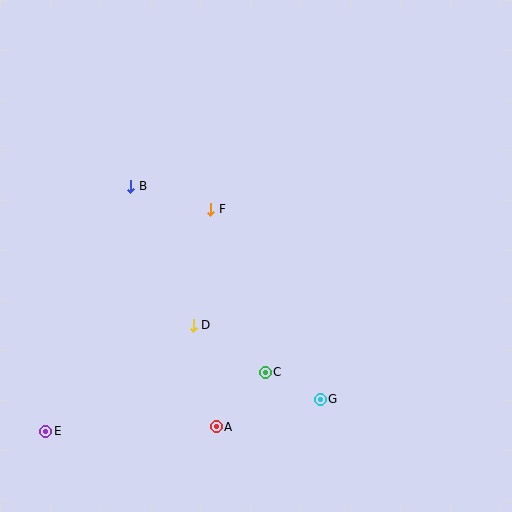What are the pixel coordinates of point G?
Point G is at (320, 399).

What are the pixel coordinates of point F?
Point F is at (211, 209).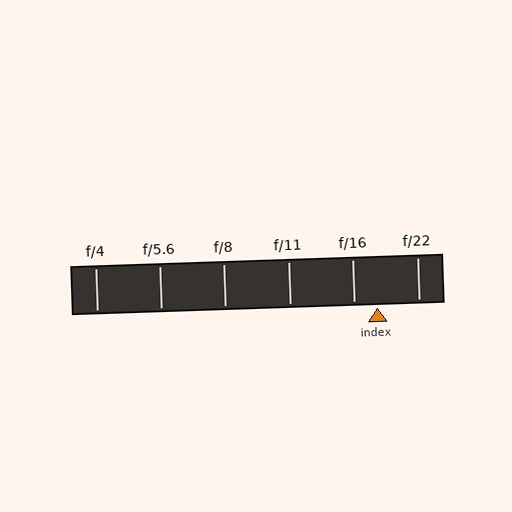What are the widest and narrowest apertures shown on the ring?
The widest aperture shown is f/4 and the narrowest is f/22.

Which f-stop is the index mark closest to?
The index mark is closest to f/16.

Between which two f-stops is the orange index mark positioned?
The index mark is between f/16 and f/22.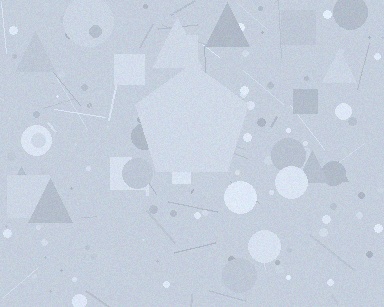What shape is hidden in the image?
A pentagon is hidden in the image.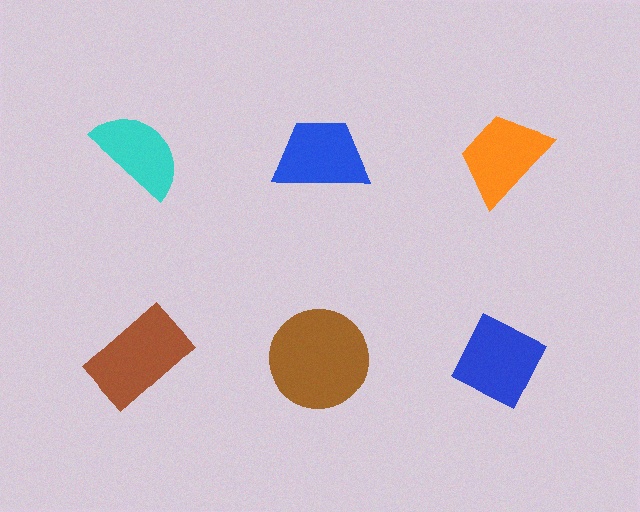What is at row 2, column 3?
A blue diamond.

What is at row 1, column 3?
An orange trapezoid.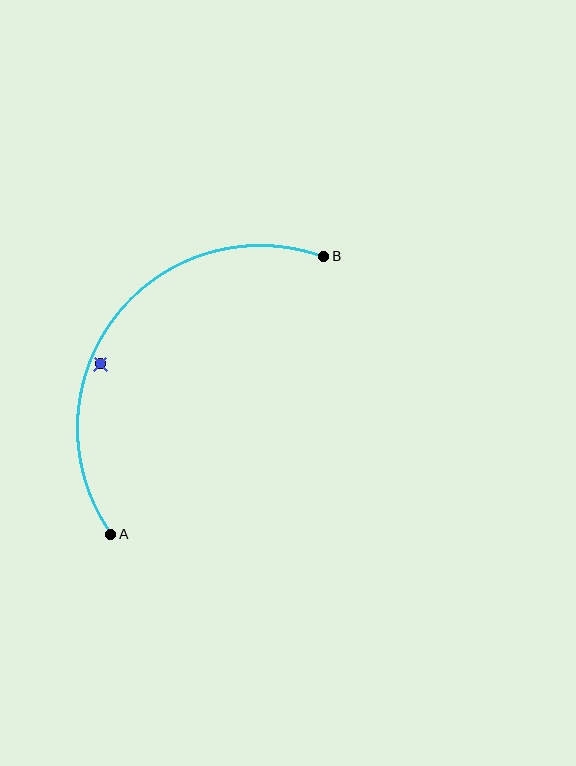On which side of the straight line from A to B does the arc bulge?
The arc bulges above and to the left of the straight line connecting A and B.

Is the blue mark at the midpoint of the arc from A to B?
No — the blue mark does not lie on the arc at all. It sits slightly inside the curve.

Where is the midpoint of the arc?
The arc midpoint is the point on the curve farthest from the straight line joining A and B. It sits above and to the left of that line.